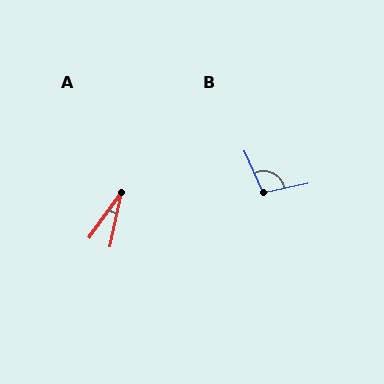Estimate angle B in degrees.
Approximately 103 degrees.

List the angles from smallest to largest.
A (24°), B (103°).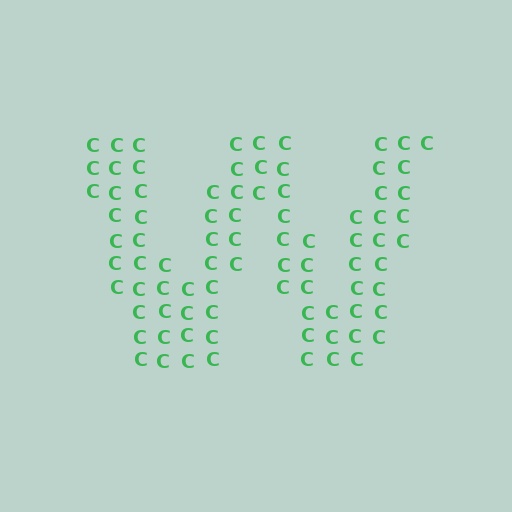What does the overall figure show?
The overall figure shows the letter W.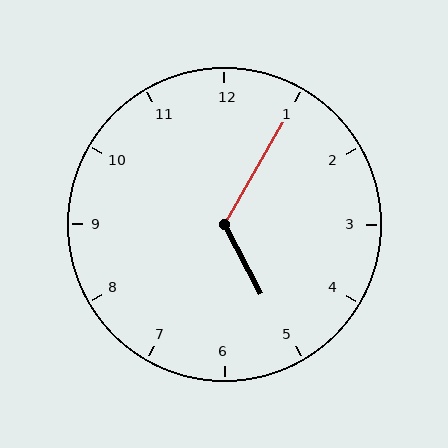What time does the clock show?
5:05.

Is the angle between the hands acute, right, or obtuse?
It is obtuse.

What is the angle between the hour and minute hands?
Approximately 122 degrees.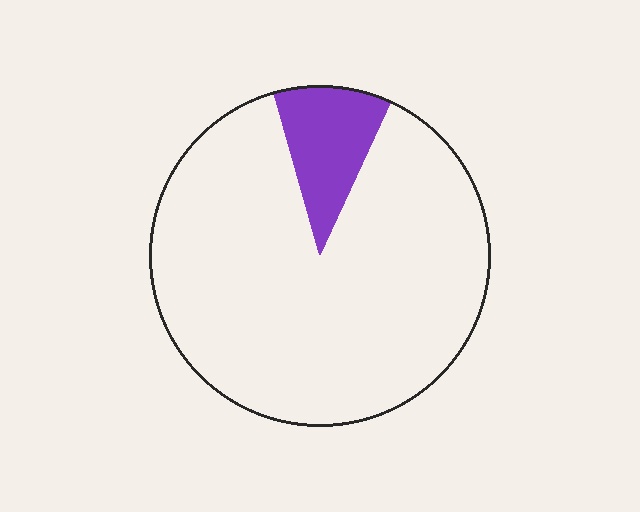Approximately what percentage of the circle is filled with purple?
Approximately 10%.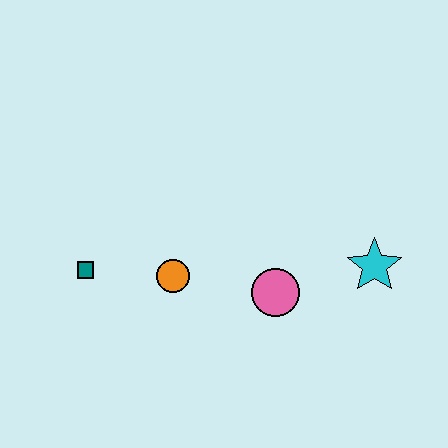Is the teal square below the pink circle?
No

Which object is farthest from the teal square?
The cyan star is farthest from the teal square.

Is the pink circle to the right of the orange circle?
Yes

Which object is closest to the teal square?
The orange circle is closest to the teal square.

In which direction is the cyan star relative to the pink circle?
The cyan star is to the right of the pink circle.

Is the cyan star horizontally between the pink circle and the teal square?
No